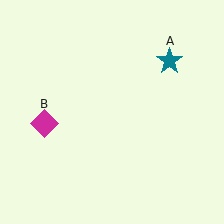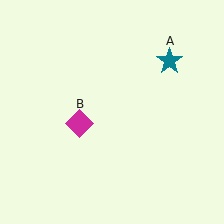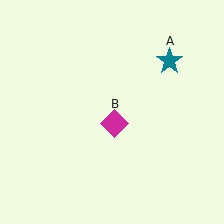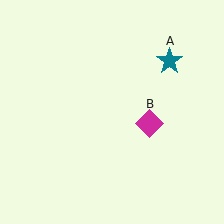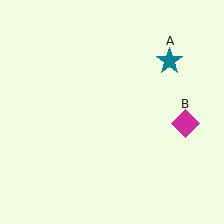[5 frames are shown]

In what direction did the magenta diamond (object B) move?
The magenta diamond (object B) moved right.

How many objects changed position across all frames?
1 object changed position: magenta diamond (object B).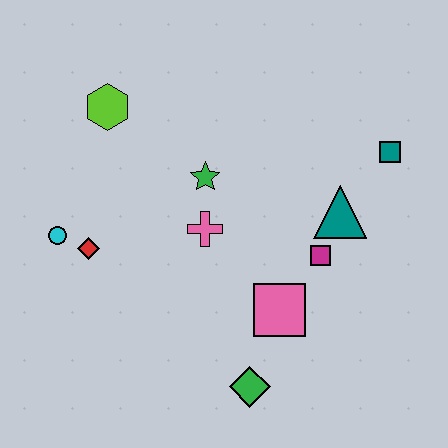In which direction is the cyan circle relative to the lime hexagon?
The cyan circle is below the lime hexagon.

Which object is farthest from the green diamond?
The lime hexagon is farthest from the green diamond.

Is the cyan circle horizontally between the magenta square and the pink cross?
No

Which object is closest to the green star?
The pink cross is closest to the green star.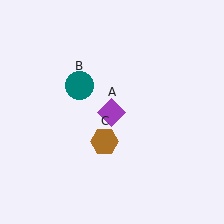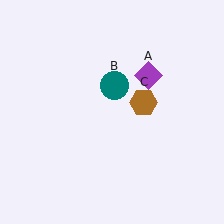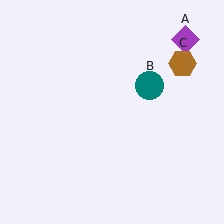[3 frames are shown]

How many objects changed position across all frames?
3 objects changed position: purple diamond (object A), teal circle (object B), brown hexagon (object C).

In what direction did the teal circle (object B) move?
The teal circle (object B) moved right.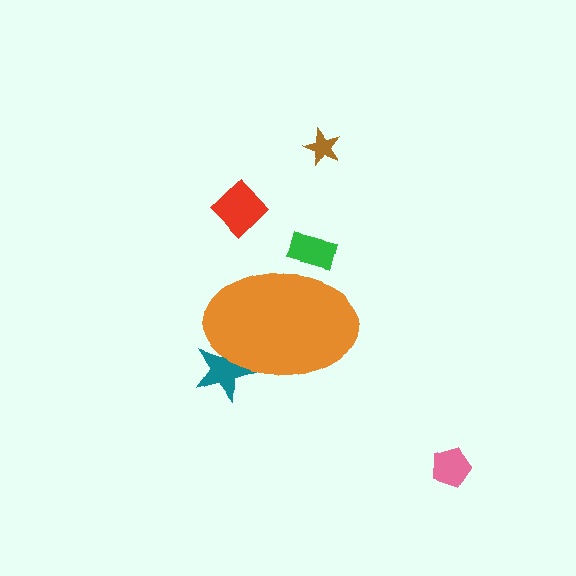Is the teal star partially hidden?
Yes, the teal star is partially hidden behind the orange ellipse.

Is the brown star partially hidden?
No, the brown star is fully visible.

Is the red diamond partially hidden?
No, the red diamond is fully visible.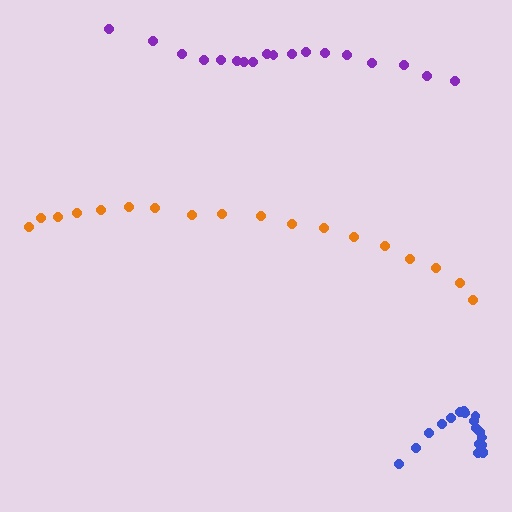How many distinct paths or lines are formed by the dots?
There are 3 distinct paths.